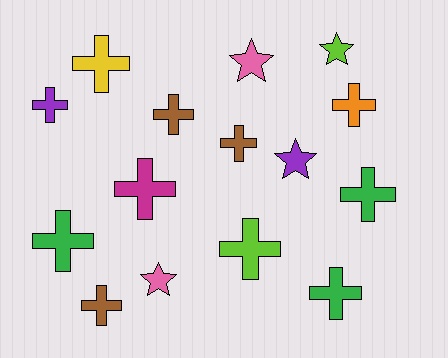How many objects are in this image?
There are 15 objects.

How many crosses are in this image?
There are 11 crosses.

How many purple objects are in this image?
There are 2 purple objects.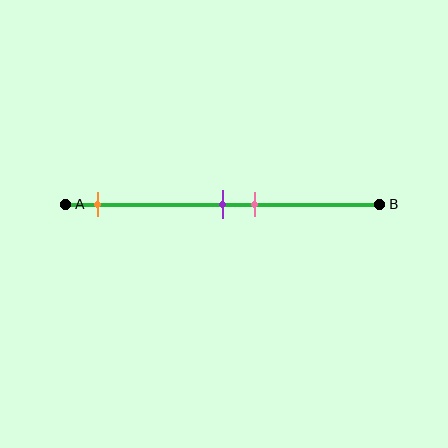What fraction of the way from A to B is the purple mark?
The purple mark is approximately 50% (0.5) of the way from A to B.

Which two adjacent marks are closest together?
The purple and pink marks are the closest adjacent pair.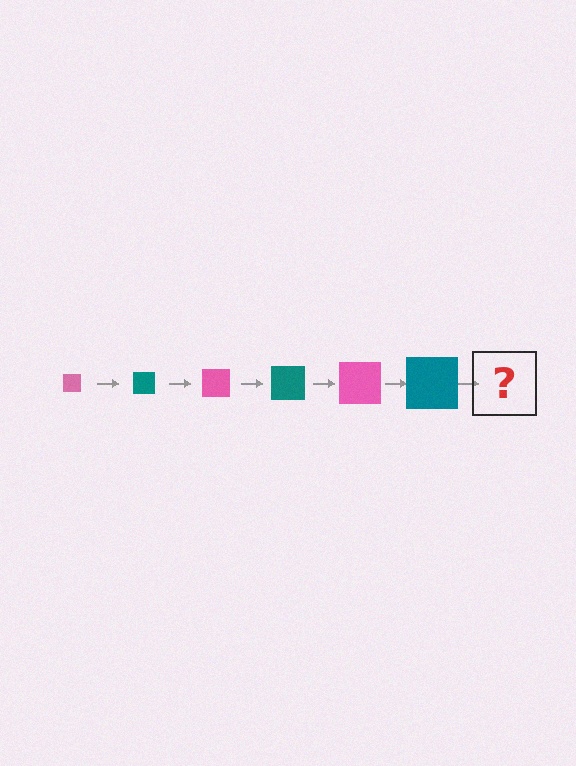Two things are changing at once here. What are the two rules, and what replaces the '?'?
The two rules are that the square grows larger each step and the color cycles through pink and teal. The '?' should be a pink square, larger than the previous one.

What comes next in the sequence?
The next element should be a pink square, larger than the previous one.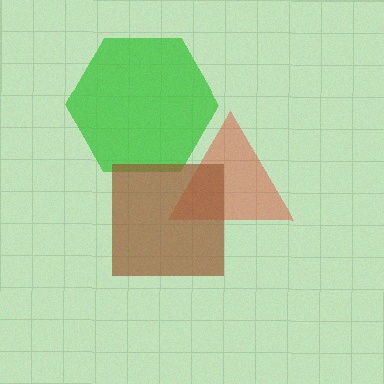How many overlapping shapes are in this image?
There are 3 overlapping shapes in the image.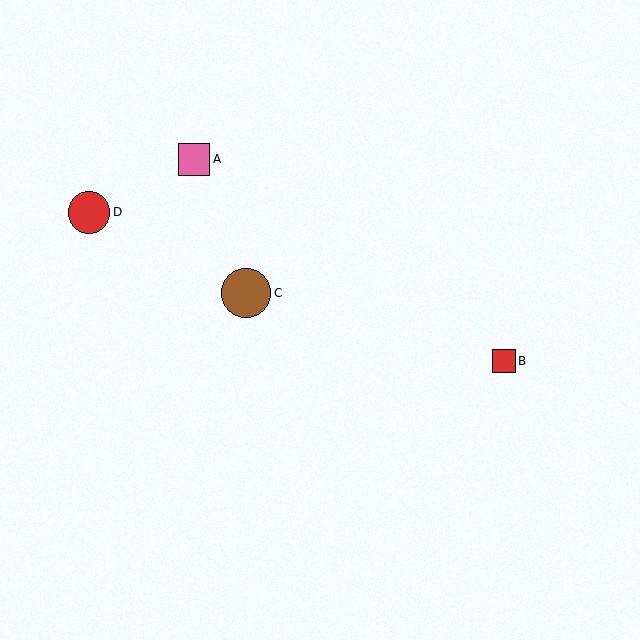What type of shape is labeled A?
Shape A is a pink square.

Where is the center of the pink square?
The center of the pink square is at (194, 160).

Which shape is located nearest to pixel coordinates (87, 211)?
The red circle (labeled D) at (89, 212) is nearest to that location.